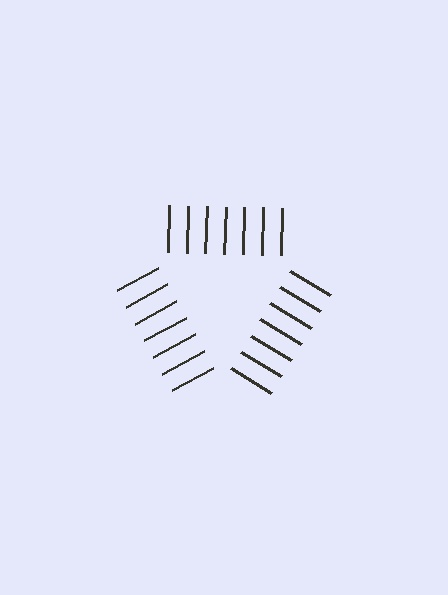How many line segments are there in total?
21 — 7 along each of the 3 edges.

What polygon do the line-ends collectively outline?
An illusory triangle — the line segments terminate on its edges but no continuous stroke is drawn.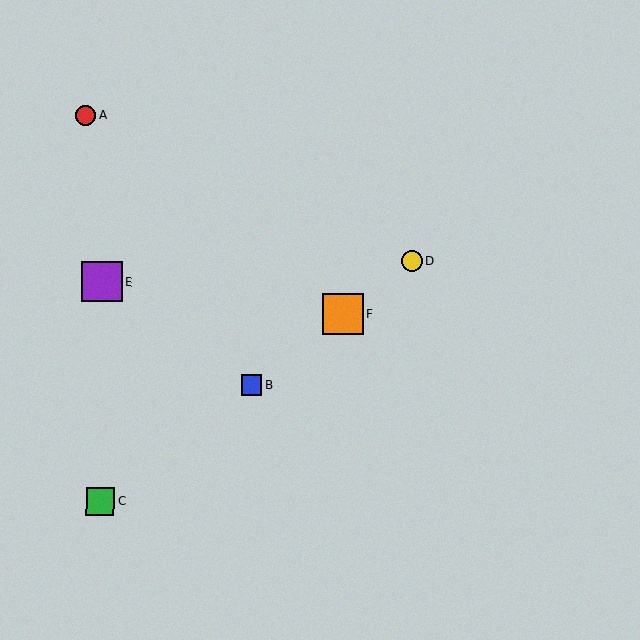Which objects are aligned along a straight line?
Objects B, C, D, F are aligned along a straight line.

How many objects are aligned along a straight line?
4 objects (B, C, D, F) are aligned along a straight line.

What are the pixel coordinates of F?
Object F is at (343, 314).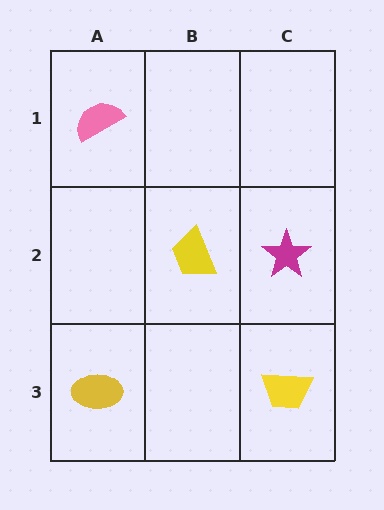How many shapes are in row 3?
2 shapes.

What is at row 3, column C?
A yellow trapezoid.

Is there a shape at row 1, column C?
No, that cell is empty.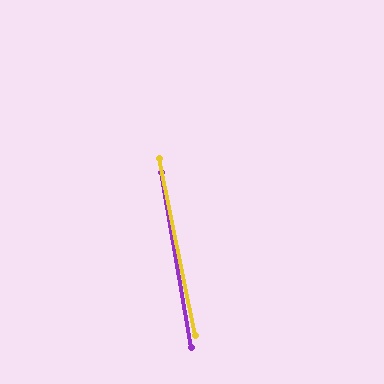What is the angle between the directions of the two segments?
Approximately 2 degrees.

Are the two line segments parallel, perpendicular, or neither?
Parallel — their directions differ by only 1.7°.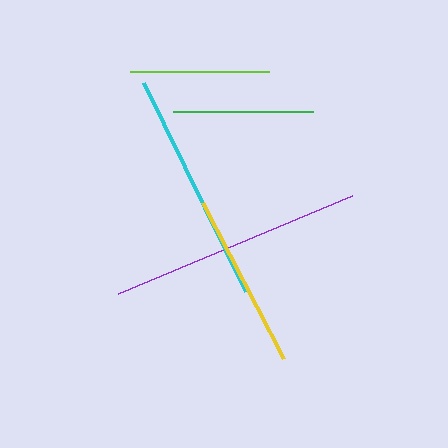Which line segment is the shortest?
The lime line is the shortest at approximately 139 pixels.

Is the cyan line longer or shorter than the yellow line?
The cyan line is longer than the yellow line.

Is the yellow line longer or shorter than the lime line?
The yellow line is longer than the lime line.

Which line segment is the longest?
The purple line is the longest at approximately 253 pixels.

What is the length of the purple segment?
The purple segment is approximately 253 pixels long.